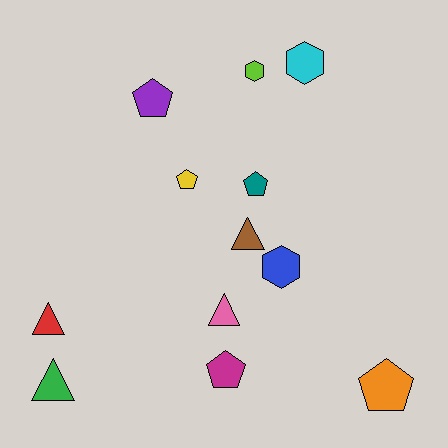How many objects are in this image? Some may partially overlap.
There are 12 objects.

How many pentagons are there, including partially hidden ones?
There are 5 pentagons.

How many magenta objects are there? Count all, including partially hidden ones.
There is 1 magenta object.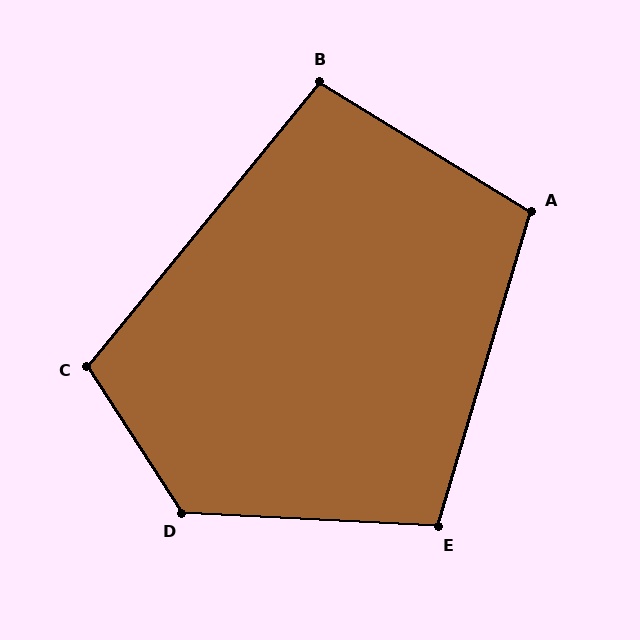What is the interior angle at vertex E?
Approximately 104 degrees (obtuse).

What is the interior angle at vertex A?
Approximately 105 degrees (obtuse).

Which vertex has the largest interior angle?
D, at approximately 126 degrees.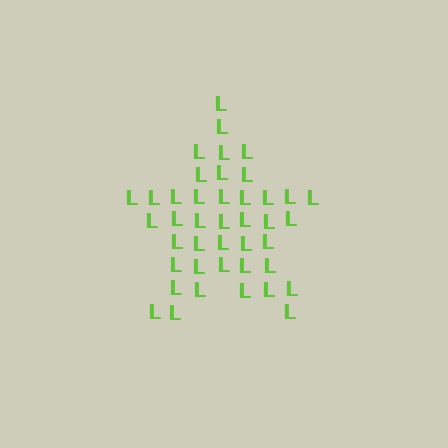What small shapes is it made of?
It is made of small letter L's.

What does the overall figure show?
The overall figure shows a star.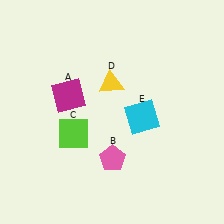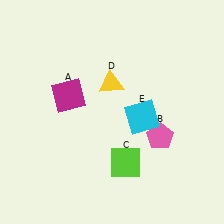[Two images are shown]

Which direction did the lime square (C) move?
The lime square (C) moved right.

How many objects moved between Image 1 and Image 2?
2 objects moved between the two images.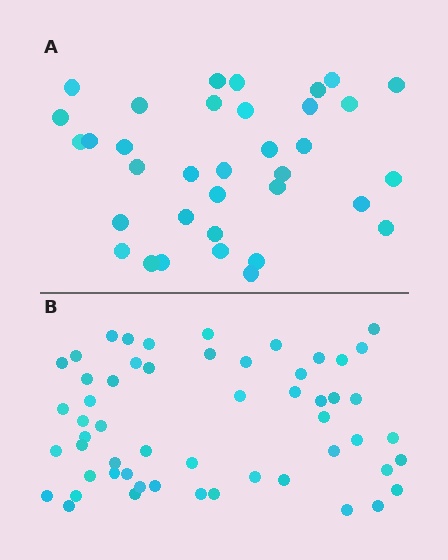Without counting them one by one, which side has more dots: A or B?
Region B (the bottom region) has more dots.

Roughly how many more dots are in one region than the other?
Region B has approximately 20 more dots than region A.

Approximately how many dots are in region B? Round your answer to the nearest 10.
About 60 dots. (The exact count is 55, which rounds to 60.)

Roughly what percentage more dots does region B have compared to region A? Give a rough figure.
About 55% more.